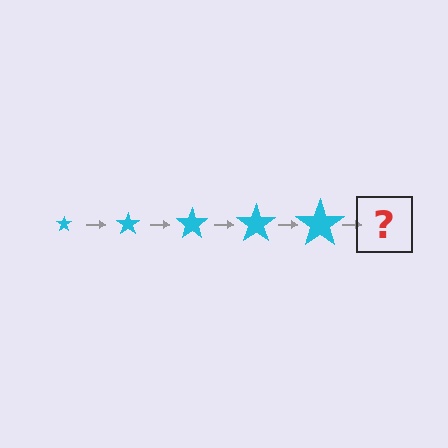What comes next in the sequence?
The next element should be a cyan star, larger than the previous one.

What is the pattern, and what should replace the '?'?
The pattern is that the star gets progressively larger each step. The '?' should be a cyan star, larger than the previous one.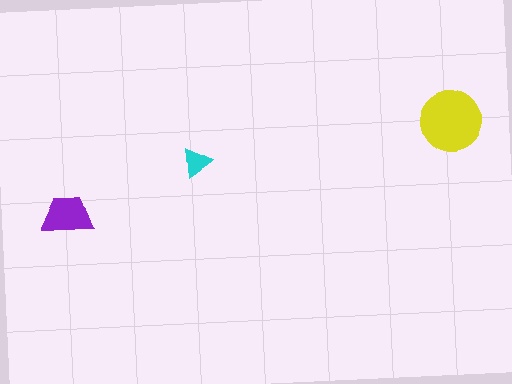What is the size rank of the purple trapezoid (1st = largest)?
2nd.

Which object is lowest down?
The purple trapezoid is bottommost.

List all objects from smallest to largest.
The cyan triangle, the purple trapezoid, the yellow circle.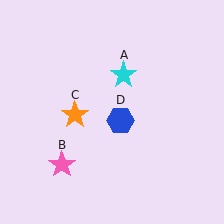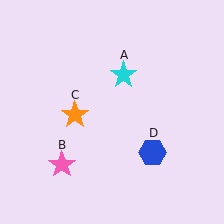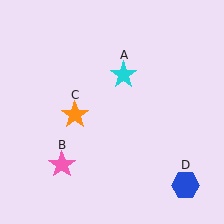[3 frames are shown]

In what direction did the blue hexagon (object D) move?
The blue hexagon (object D) moved down and to the right.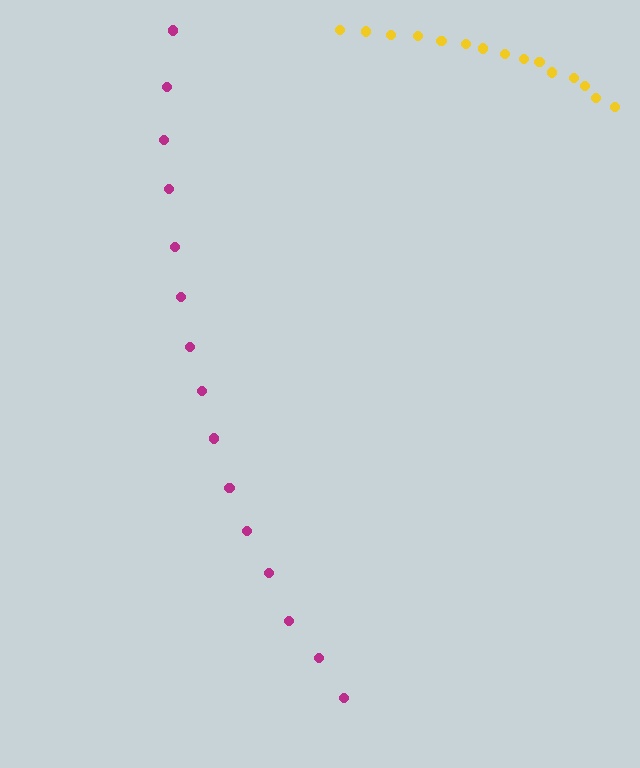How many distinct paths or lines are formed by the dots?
There are 2 distinct paths.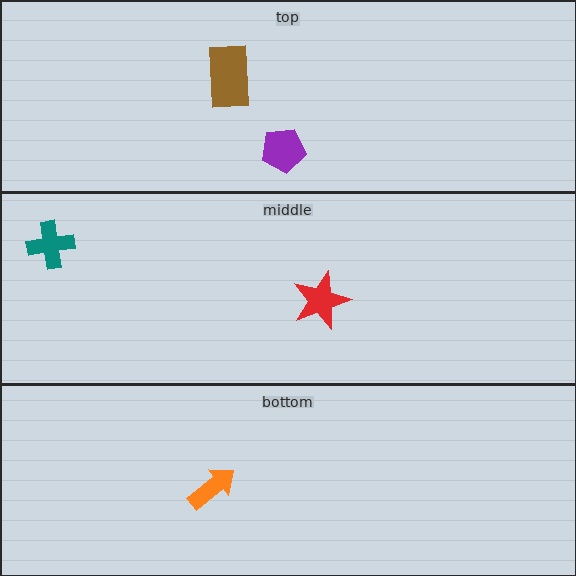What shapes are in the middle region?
The teal cross, the red star.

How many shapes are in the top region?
2.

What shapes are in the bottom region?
The orange arrow.